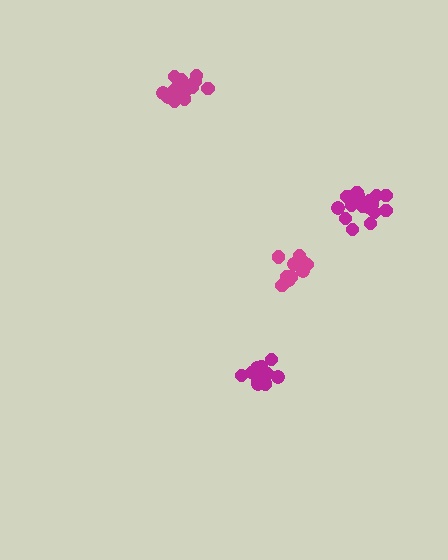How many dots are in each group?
Group 1: 12 dots, Group 2: 15 dots, Group 3: 18 dots, Group 4: 18 dots (63 total).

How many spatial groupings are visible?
There are 4 spatial groupings.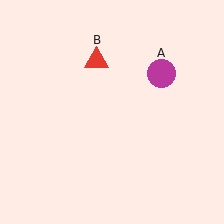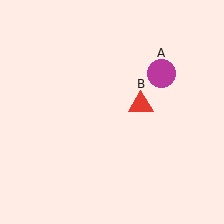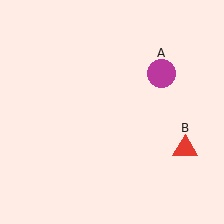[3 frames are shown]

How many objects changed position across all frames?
1 object changed position: red triangle (object B).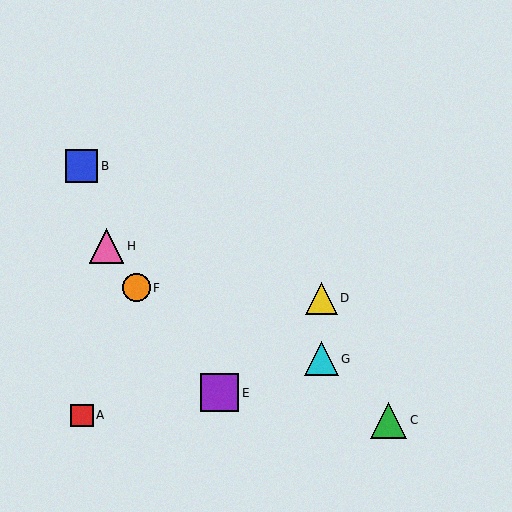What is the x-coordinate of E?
Object E is at x≈220.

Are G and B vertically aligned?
No, G is at x≈321 and B is at x≈82.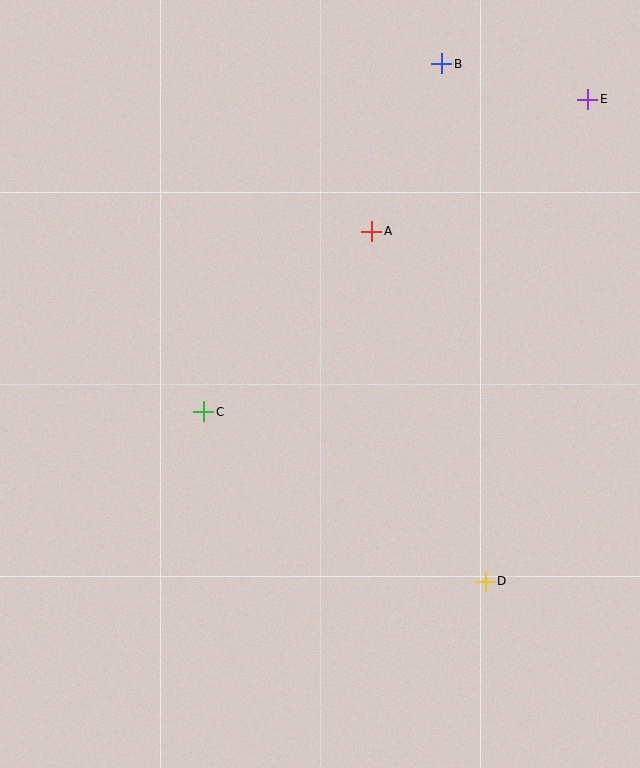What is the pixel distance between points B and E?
The distance between B and E is 150 pixels.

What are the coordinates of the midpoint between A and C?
The midpoint between A and C is at (288, 321).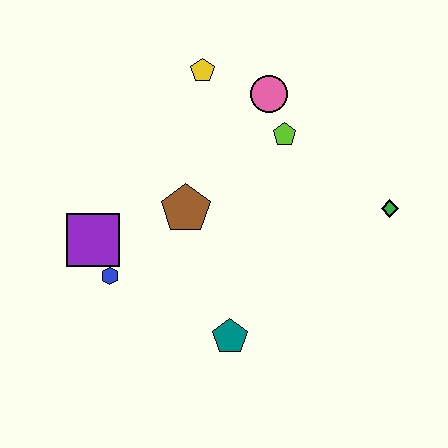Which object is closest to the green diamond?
The lime pentagon is closest to the green diamond.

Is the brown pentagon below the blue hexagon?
No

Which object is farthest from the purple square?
The green diamond is farthest from the purple square.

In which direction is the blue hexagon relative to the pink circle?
The blue hexagon is below the pink circle.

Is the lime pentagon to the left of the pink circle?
No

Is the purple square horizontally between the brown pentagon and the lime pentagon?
No